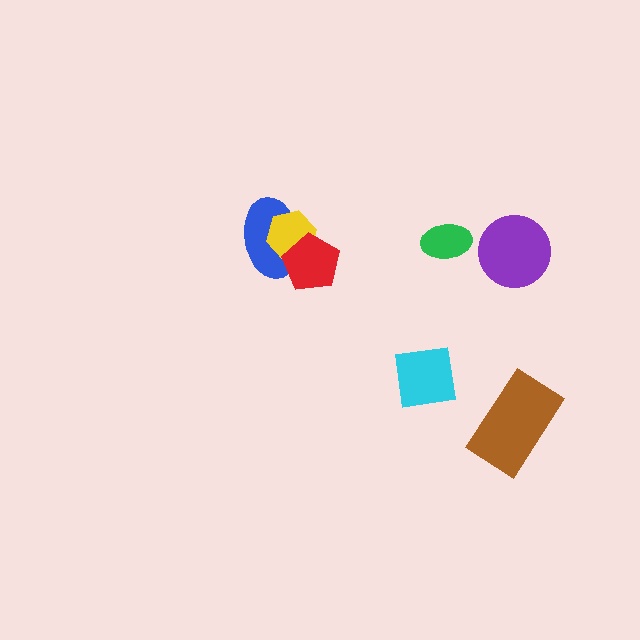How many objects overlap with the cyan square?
0 objects overlap with the cyan square.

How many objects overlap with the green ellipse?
0 objects overlap with the green ellipse.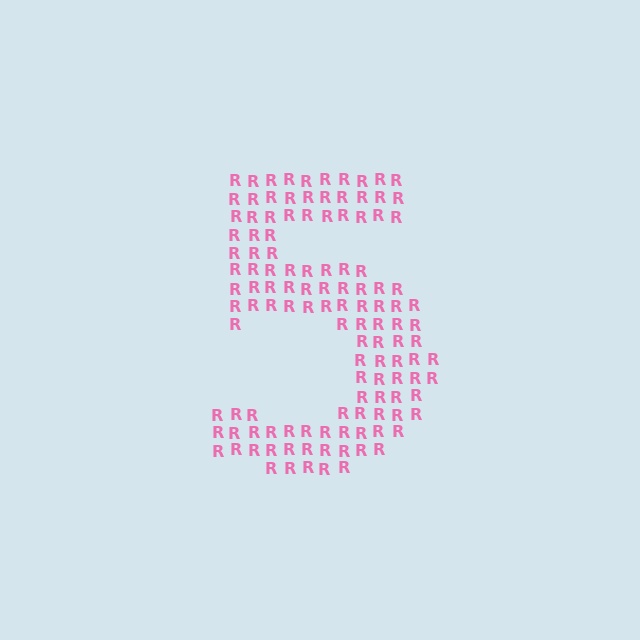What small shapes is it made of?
It is made of small letter R's.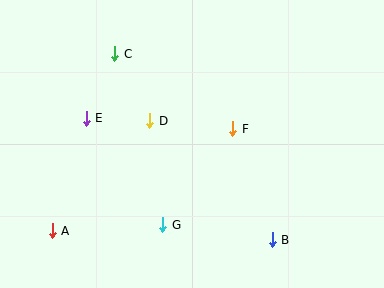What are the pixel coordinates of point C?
Point C is at (115, 54).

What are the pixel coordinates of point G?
Point G is at (163, 225).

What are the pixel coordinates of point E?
Point E is at (86, 118).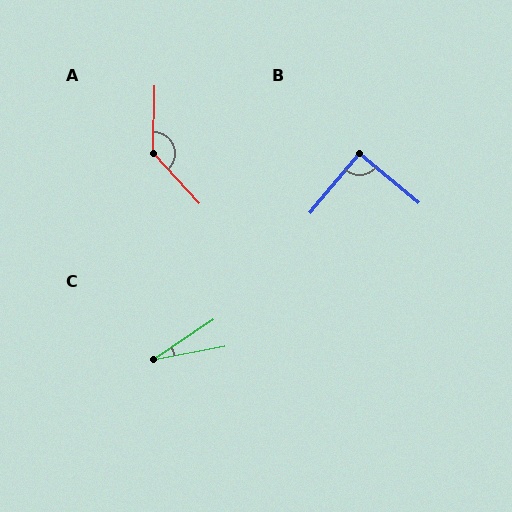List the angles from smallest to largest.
C (24°), B (90°), A (137°).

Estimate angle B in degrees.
Approximately 90 degrees.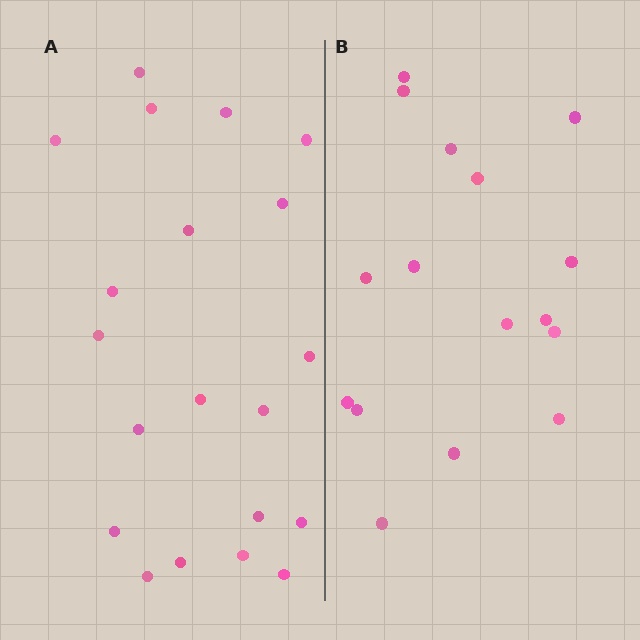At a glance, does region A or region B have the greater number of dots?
Region A (the left region) has more dots.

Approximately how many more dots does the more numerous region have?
Region A has about 4 more dots than region B.